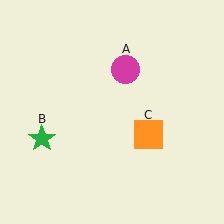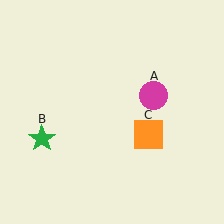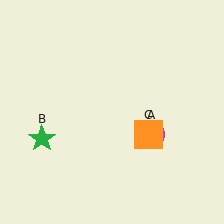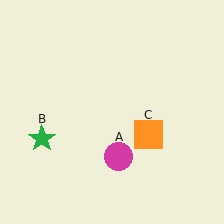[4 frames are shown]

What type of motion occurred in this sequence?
The magenta circle (object A) rotated clockwise around the center of the scene.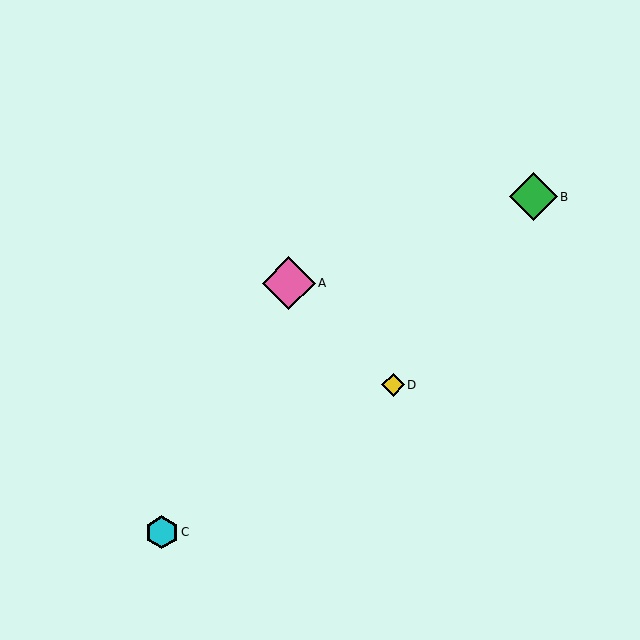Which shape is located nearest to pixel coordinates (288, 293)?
The pink diamond (labeled A) at (289, 283) is nearest to that location.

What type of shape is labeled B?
Shape B is a green diamond.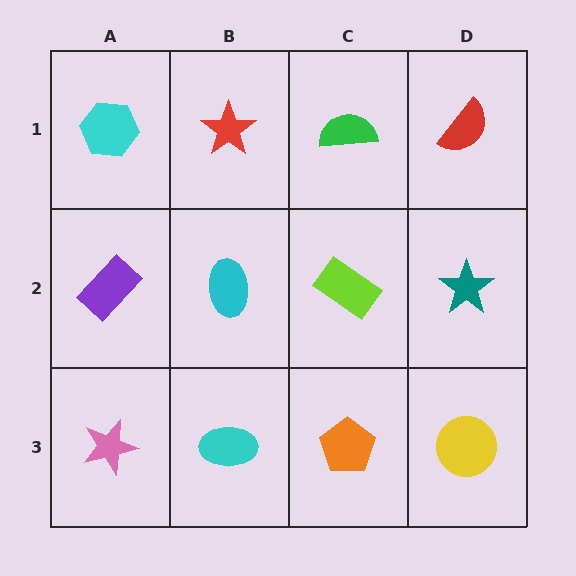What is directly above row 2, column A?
A cyan hexagon.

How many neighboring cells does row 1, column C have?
3.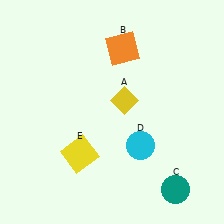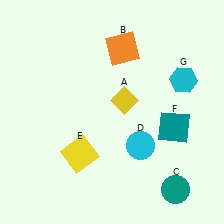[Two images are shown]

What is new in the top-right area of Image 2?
A cyan hexagon (G) was added in the top-right area of Image 2.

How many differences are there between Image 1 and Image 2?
There are 2 differences between the two images.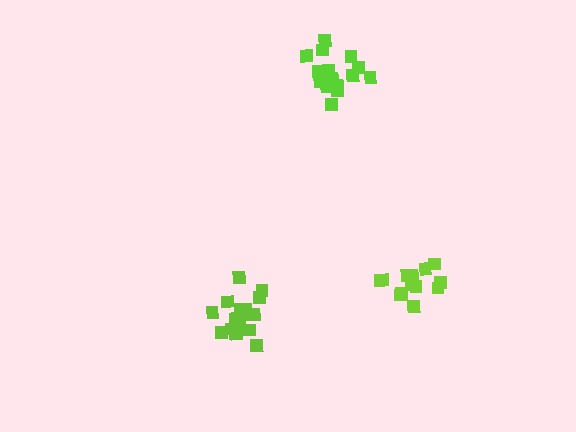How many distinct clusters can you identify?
There are 3 distinct clusters.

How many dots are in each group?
Group 1: 13 dots, Group 2: 17 dots, Group 3: 19 dots (49 total).